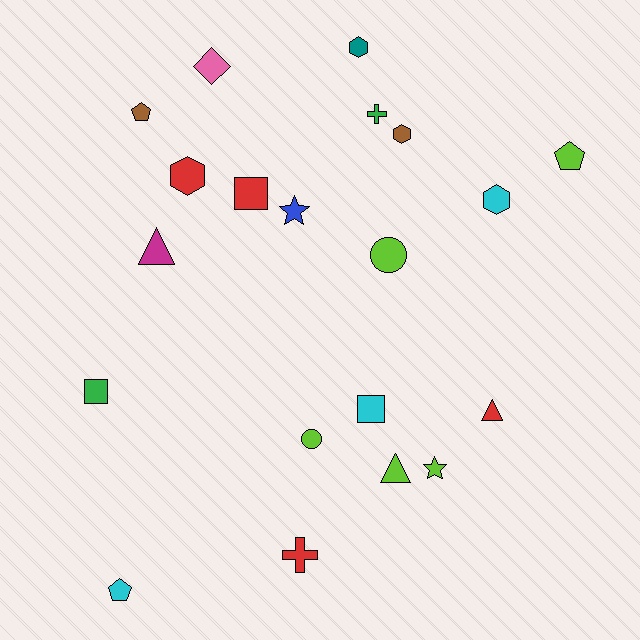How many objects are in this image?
There are 20 objects.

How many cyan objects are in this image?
There are 3 cyan objects.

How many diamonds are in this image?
There is 1 diamond.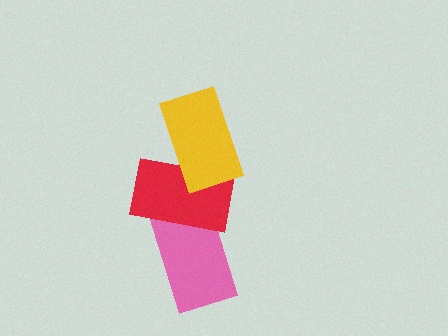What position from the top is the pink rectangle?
The pink rectangle is 3rd from the top.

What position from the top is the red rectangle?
The red rectangle is 2nd from the top.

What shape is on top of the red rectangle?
The yellow rectangle is on top of the red rectangle.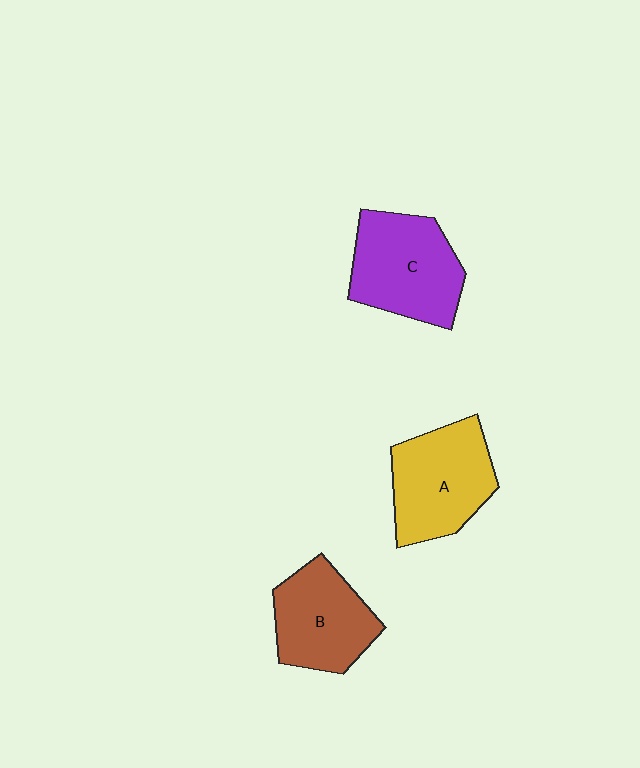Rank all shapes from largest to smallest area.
From largest to smallest: C (purple), A (yellow), B (brown).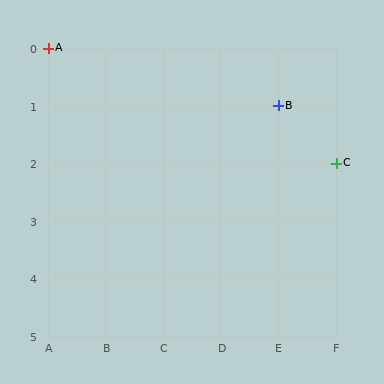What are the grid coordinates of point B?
Point B is at grid coordinates (E, 1).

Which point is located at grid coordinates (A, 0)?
Point A is at (A, 0).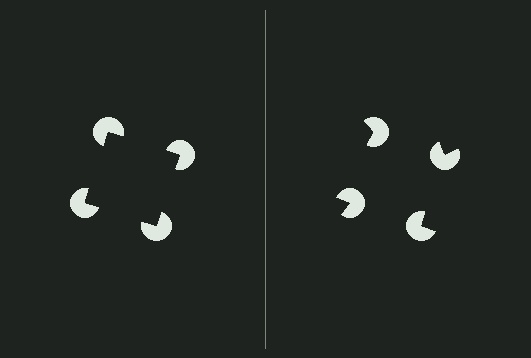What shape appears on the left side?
An illusory square.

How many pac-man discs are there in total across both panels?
8 — 4 on each side.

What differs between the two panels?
The pac-man discs are positioned identically on both sides; only the wedge orientations differ. On the left they align to a square; on the right they are misaligned.